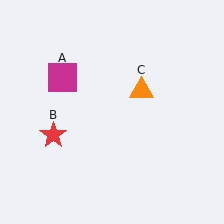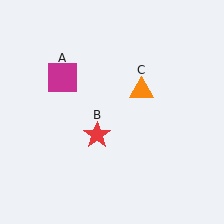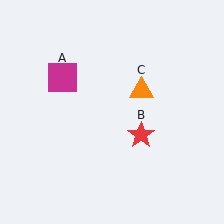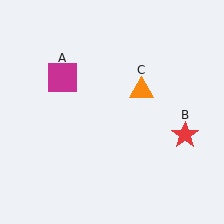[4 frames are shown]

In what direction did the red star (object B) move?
The red star (object B) moved right.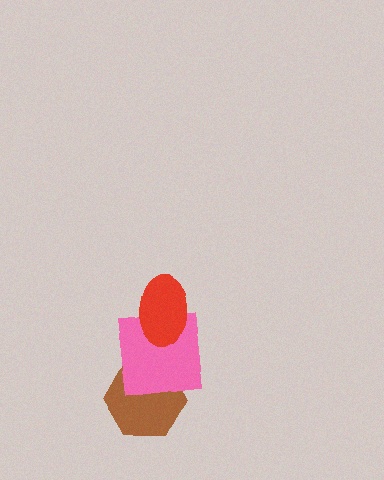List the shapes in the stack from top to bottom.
From top to bottom: the red ellipse, the pink square, the brown hexagon.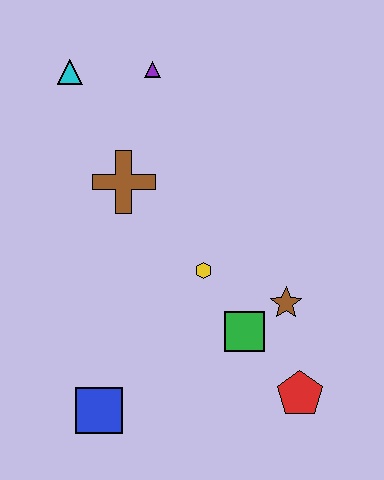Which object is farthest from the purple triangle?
The red pentagon is farthest from the purple triangle.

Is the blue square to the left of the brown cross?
Yes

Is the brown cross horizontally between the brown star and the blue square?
Yes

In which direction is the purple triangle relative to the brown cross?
The purple triangle is above the brown cross.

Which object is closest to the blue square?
The green square is closest to the blue square.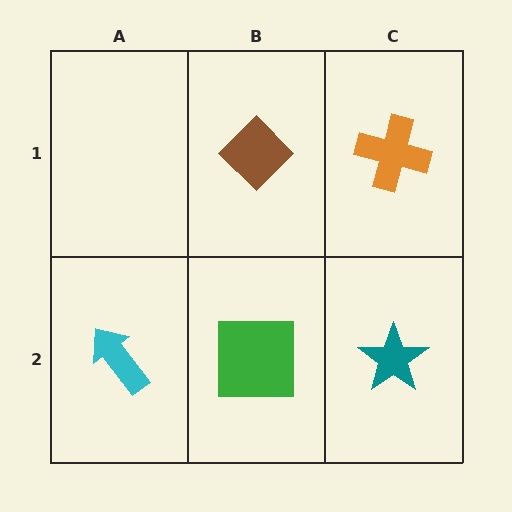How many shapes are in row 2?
3 shapes.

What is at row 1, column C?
An orange cross.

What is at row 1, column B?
A brown diamond.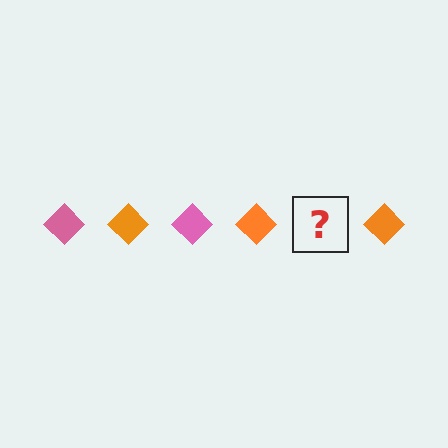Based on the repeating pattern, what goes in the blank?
The blank should be a pink diamond.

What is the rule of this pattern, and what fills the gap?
The rule is that the pattern cycles through pink, orange diamonds. The gap should be filled with a pink diamond.